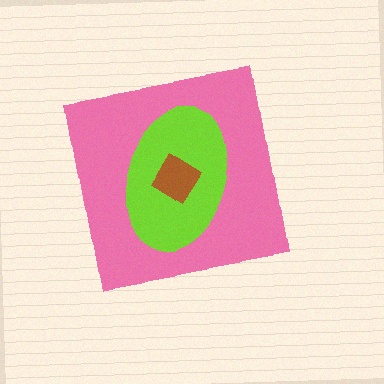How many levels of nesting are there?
3.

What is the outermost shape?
The pink square.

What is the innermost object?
The brown diamond.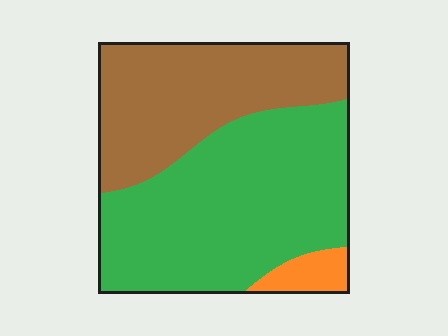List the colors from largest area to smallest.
From largest to smallest: green, brown, orange.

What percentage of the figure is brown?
Brown takes up between a third and a half of the figure.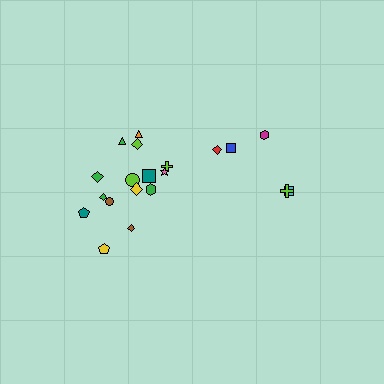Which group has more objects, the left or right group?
The left group.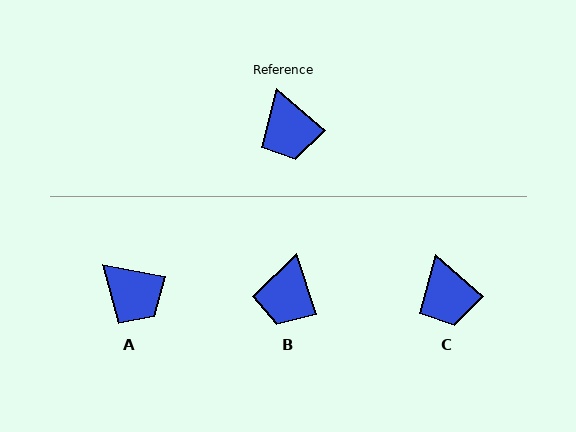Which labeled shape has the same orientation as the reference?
C.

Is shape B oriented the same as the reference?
No, it is off by about 31 degrees.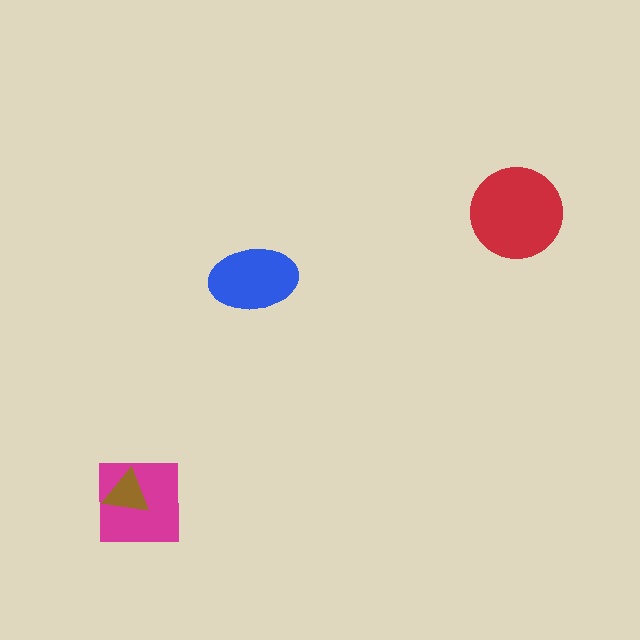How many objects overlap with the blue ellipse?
0 objects overlap with the blue ellipse.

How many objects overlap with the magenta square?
1 object overlaps with the magenta square.